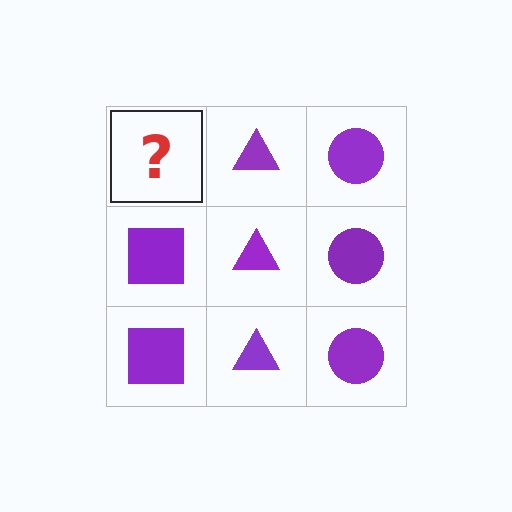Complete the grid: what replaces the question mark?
The question mark should be replaced with a purple square.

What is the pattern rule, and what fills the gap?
The rule is that each column has a consistent shape. The gap should be filled with a purple square.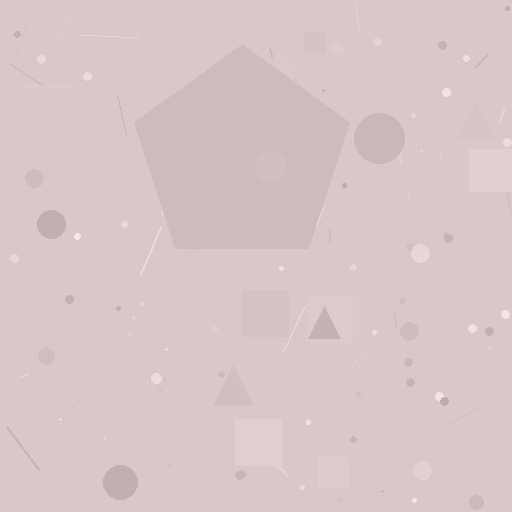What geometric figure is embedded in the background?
A pentagon is embedded in the background.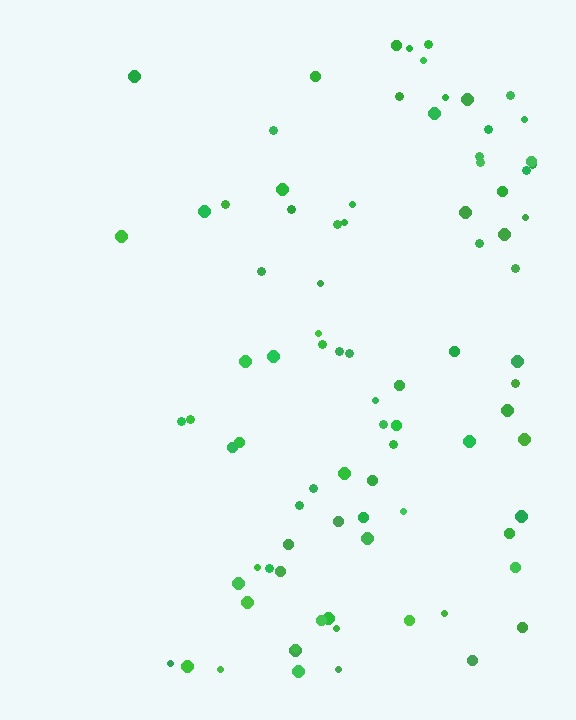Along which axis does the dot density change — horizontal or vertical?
Horizontal.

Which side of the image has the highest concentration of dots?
The right.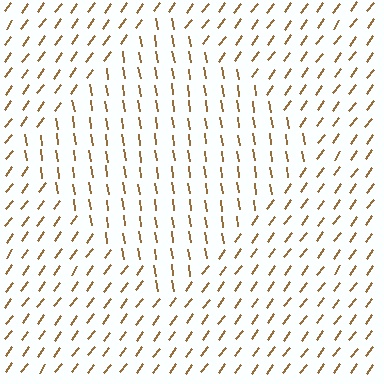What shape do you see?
I see a diamond.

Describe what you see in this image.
The image is filled with small brown line segments. A diamond region in the image has lines oriented differently from the surrounding lines, creating a visible texture boundary.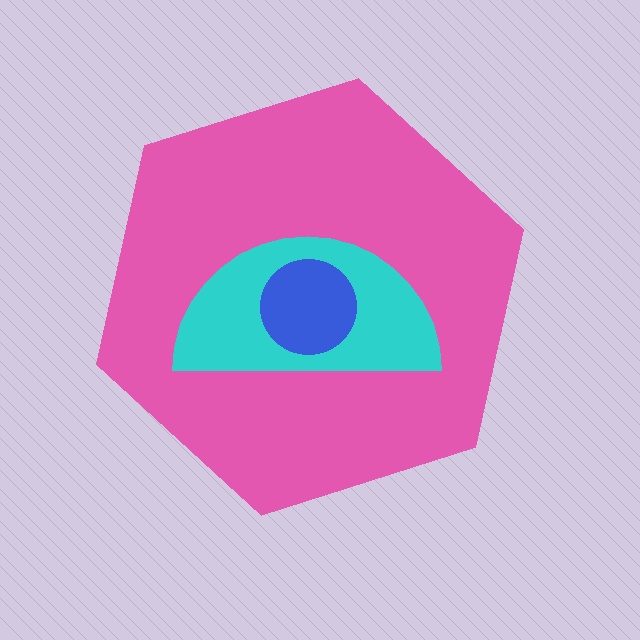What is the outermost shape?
The pink hexagon.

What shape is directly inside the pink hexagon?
The cyan semicircle.